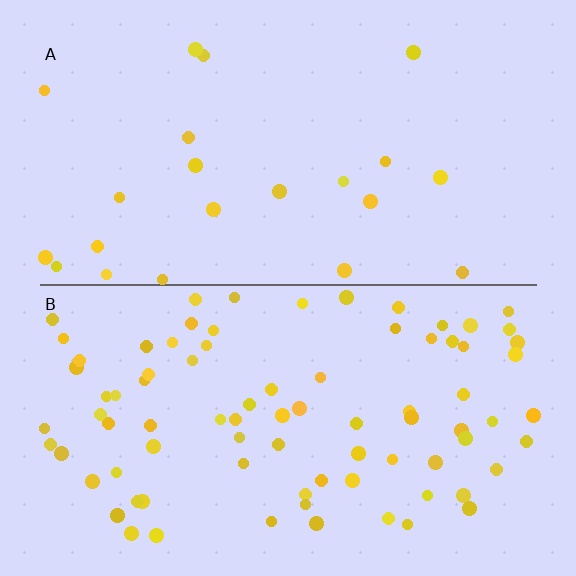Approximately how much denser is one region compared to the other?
Approximately 3.7× — region B over region A.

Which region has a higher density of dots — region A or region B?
B (the bottom).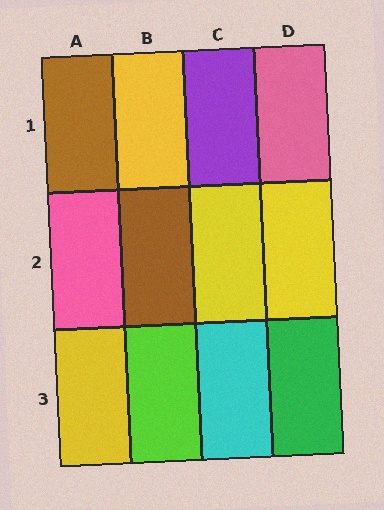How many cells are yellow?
4 cells are yellow.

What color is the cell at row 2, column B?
Brown.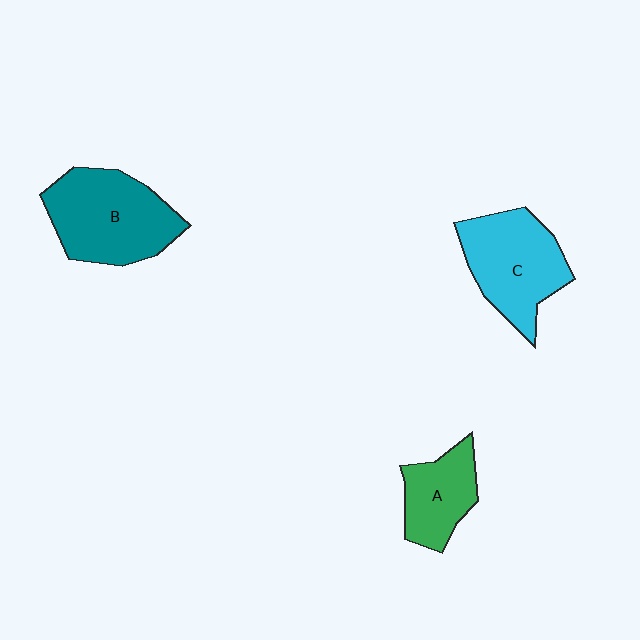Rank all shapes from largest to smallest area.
From largest to smallest: B (teal), C (cyan), A (green).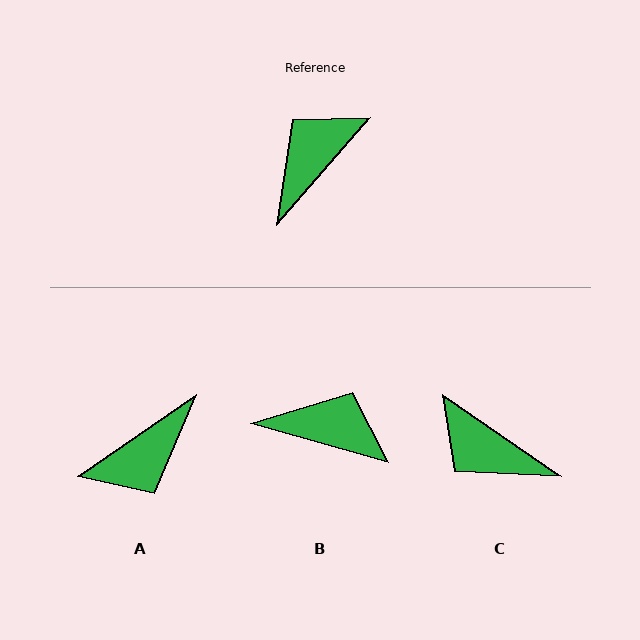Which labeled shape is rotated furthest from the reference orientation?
A, about 166 degrees away.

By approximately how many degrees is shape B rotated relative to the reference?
Approximately 64 degrees clockwise.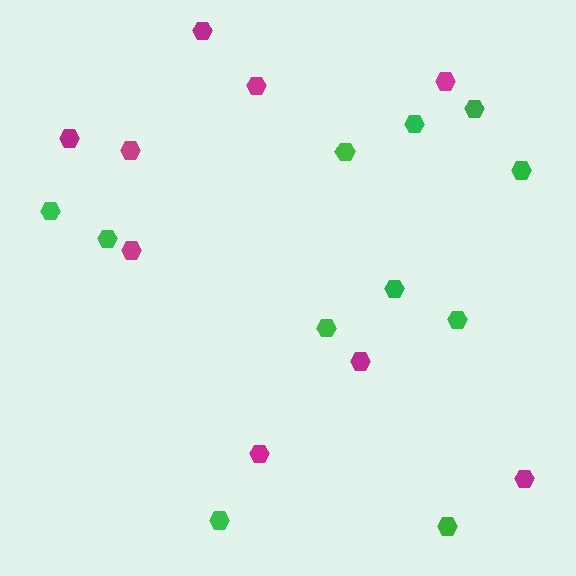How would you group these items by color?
There are 2 groups: one group of green hexagons (11) and one group of magenta hexagons (9).